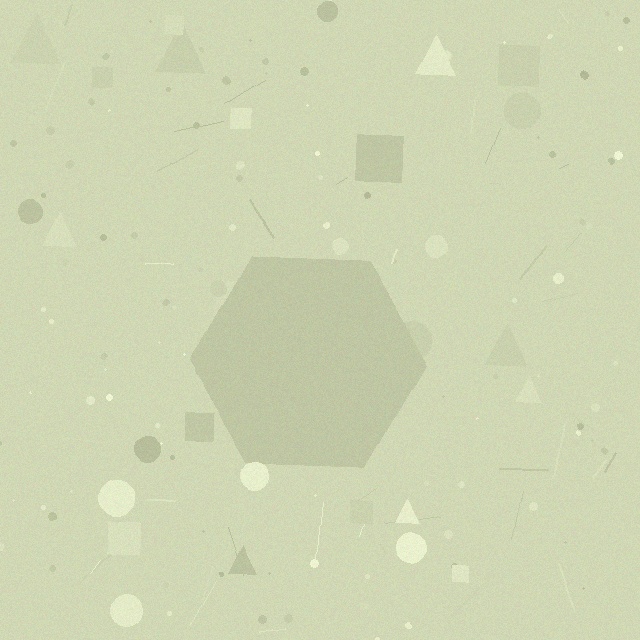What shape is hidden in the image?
A hexagon is hidden in the image.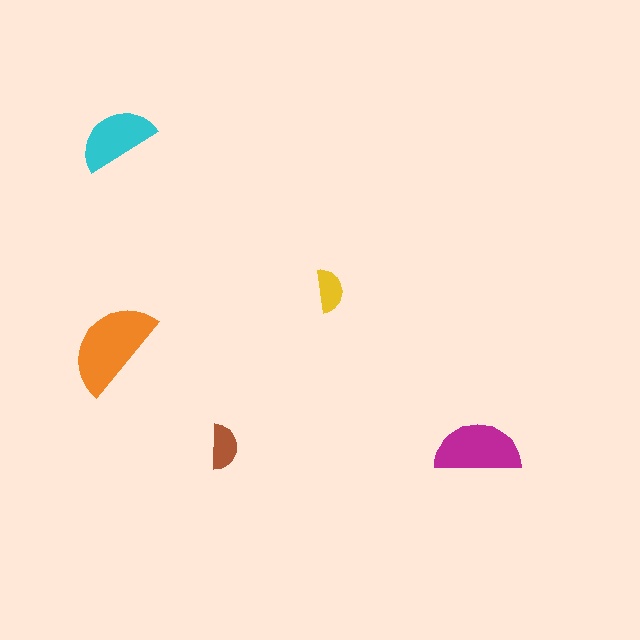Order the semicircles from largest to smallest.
the orange one, the magenta one, the cyan one, the brown one, the yellow one.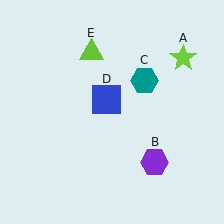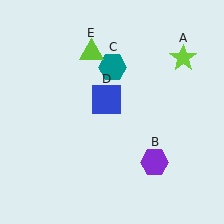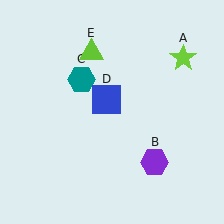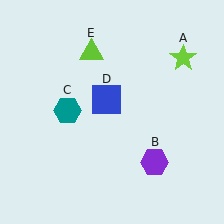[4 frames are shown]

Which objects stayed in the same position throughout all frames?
Lime star (object A) and purple hexagon (object B) and blue square (object D) and lime triangle (object E) remained stationary.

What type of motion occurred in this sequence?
The teal hexagon (object C) rotated counterclockwise around the center of the scene.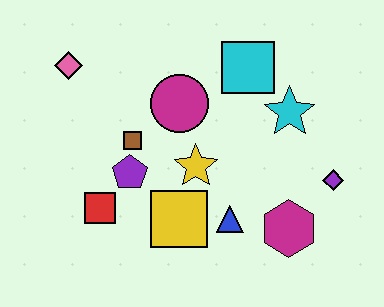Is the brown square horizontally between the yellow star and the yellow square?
No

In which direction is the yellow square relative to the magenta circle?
The yellow square is below the magenta circle.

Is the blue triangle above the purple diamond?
No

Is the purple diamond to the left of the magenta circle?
No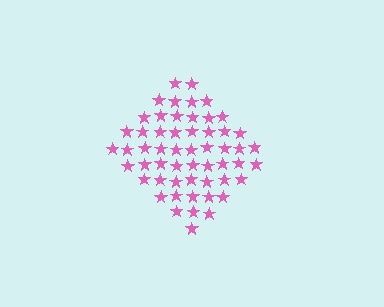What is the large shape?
The large shape is a diamond.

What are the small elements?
The small elements are stars.